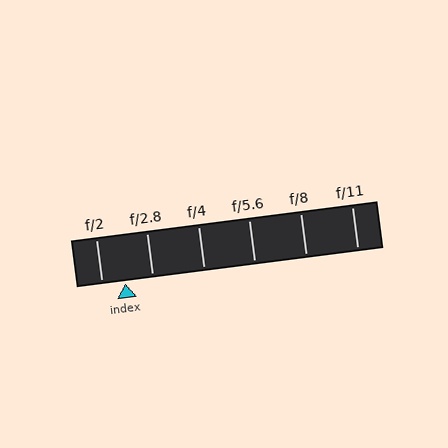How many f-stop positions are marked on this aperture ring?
There are 6 f-stop positions marked.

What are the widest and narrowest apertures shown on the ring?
The widest aperture shown is f/2 and the narrowest is f/11.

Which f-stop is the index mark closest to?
The index mark is closest to f/2.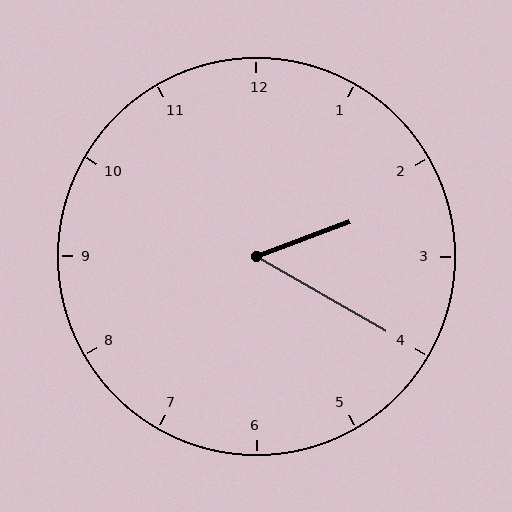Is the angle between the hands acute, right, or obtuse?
It is acute.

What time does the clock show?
2:20.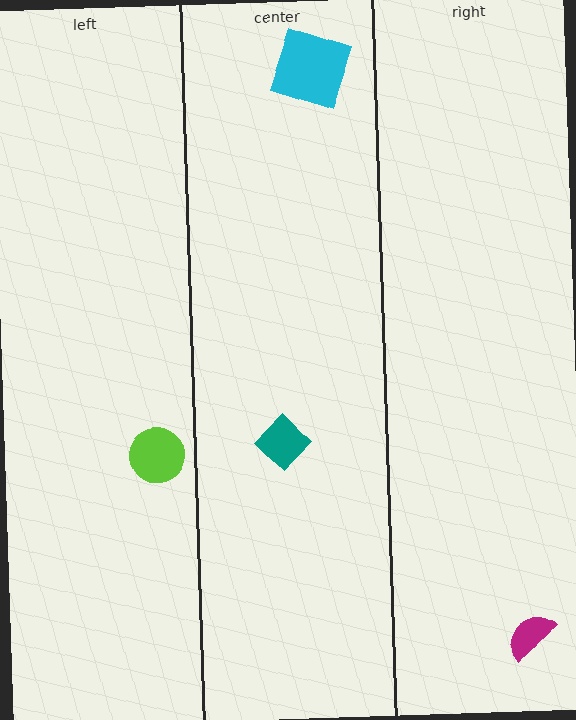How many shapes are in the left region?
1.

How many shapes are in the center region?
2.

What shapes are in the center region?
The teal diamond, the cyan square.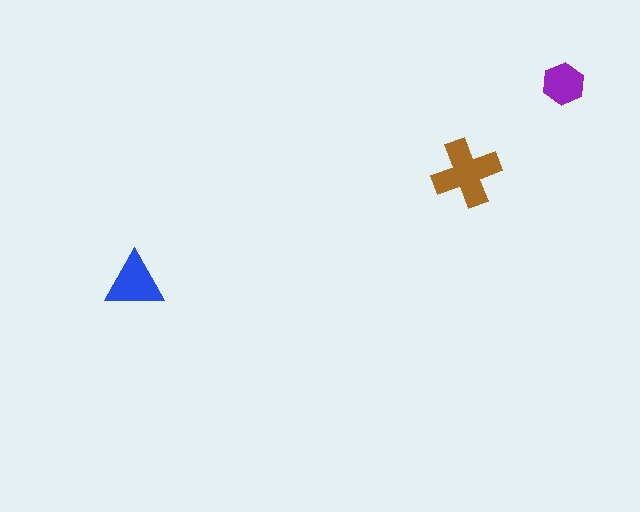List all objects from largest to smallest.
The brown cross, the blue triangle, the purple hexagon.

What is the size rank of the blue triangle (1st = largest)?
2nd.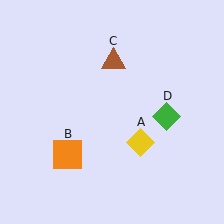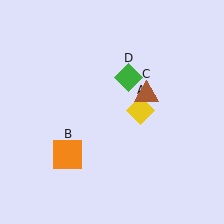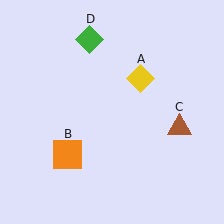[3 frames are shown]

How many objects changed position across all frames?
3 objects changed position: yellow diamond (object A), brown triangle (object C), green diamond (object D).